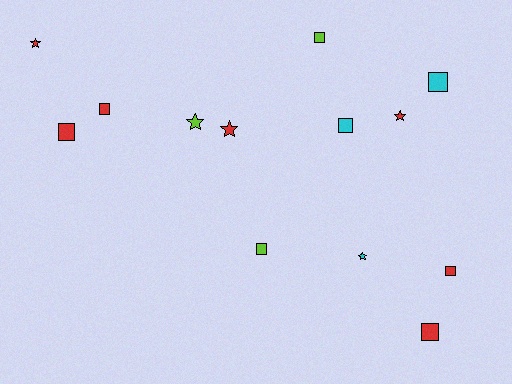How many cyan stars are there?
There is 1 cyan star.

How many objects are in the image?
There are 13 objects.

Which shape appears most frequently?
Square, with 8 objects.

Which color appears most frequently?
Red, with 7 objects.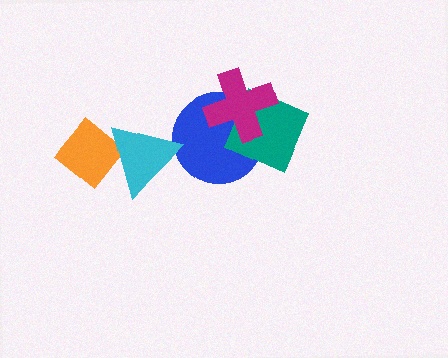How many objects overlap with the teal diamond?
2 objects overlap with the teal diamond.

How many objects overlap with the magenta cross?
2 objects overlap with the magenta cross.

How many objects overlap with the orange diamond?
1 object overlaps with the orange diamond.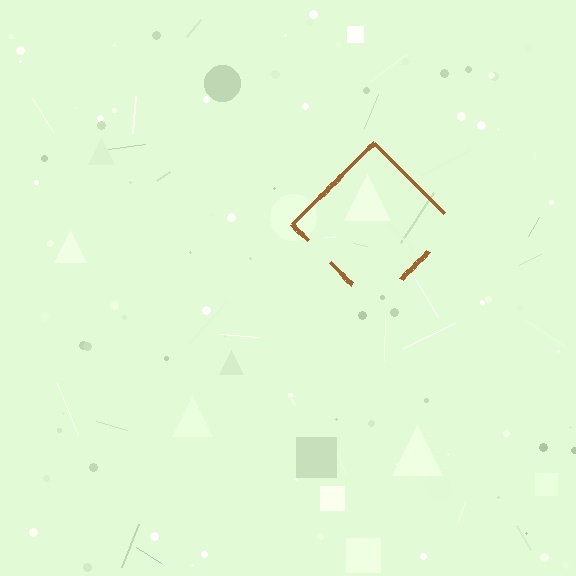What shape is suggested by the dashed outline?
The dashed outline suggests a diamond.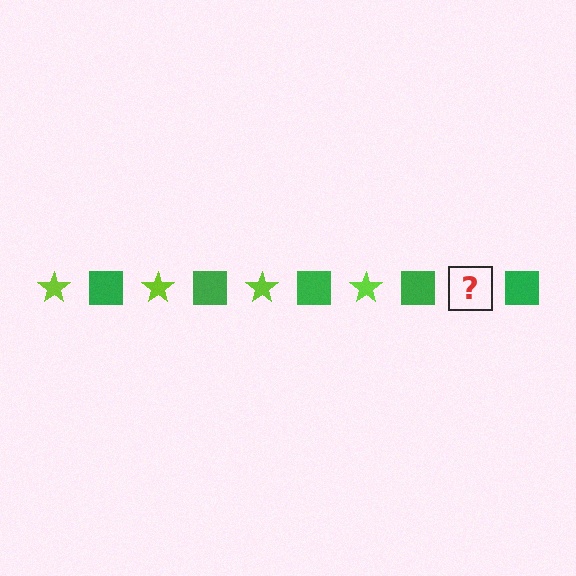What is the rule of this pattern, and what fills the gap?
The rule is that the pattern alternates between lime star and green square. The gap should be filled with a lime star.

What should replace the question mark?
The question mark should be replaced with a lime star.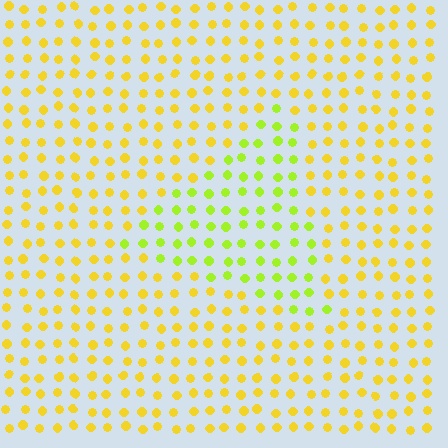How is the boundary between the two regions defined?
The boundary is defined purely by a slight shift in hue (about 34 degrees). Spacing, size, and orientation are identical on both sides.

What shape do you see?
I see a triangle.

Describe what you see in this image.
The image is filled with small yellow elements in a uniform arrangement. A triangle-shaped region is visible where the elements are tinted to a slightly different hue, forming a subtle color boundary.